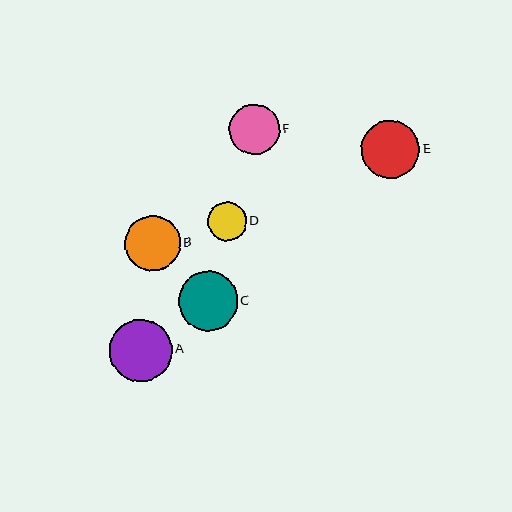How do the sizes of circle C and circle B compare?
Circle C and circle B are approximately the same size.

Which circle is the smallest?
Circle D is the smallest with a size of approximately 39 pixels.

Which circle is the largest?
Circle A is the largest with a size of approximately 63 pixels.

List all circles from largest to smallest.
From largest to smallest: A, C, E, B, F, D.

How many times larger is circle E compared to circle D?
Circle E is approximately 1.5 times the size of circle D.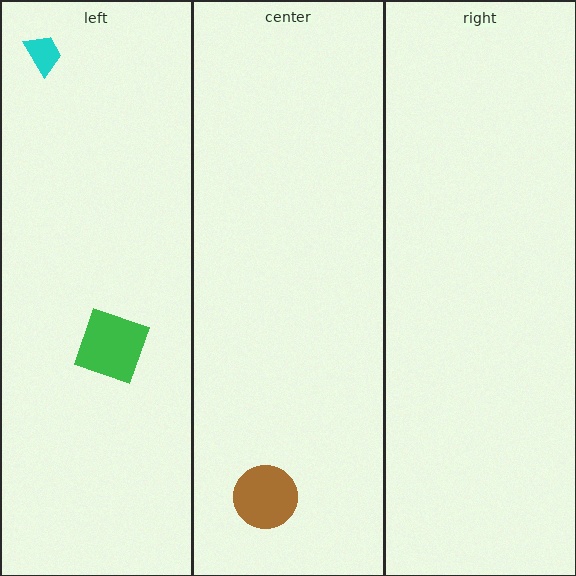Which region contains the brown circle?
The center region.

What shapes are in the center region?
The brown circle.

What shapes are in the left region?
The green square, the cyan trapezoid.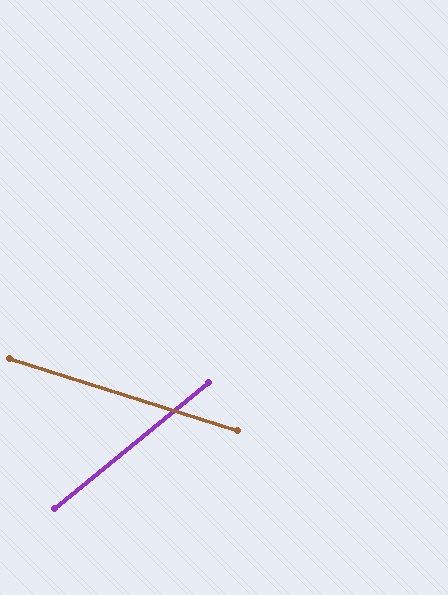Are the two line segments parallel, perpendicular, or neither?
Neither parallel nor perpendicular — they differ by about 57°.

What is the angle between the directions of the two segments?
Approximately 57 degrees.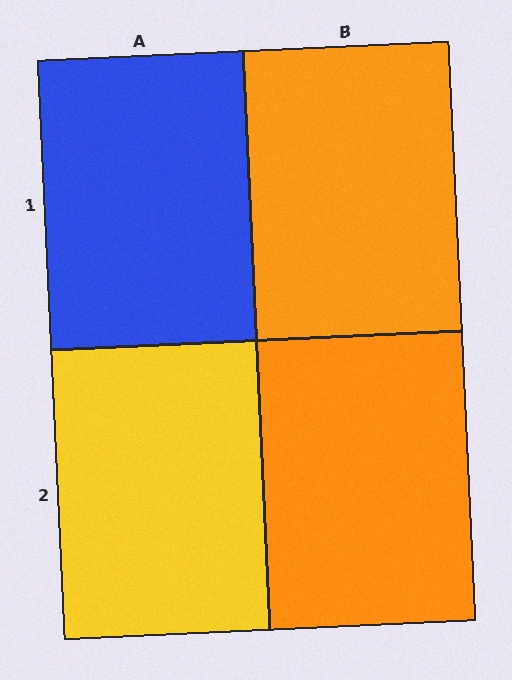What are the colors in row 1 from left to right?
Blue, orange.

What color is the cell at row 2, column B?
Orange.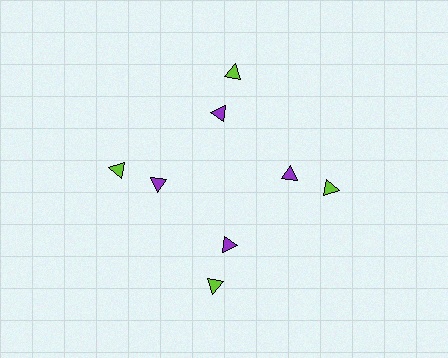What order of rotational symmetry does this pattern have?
This pattern has 4-fold rotational symmetry.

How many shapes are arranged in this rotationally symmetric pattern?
There are 8 shapes, arranged in 4 groups of 2.